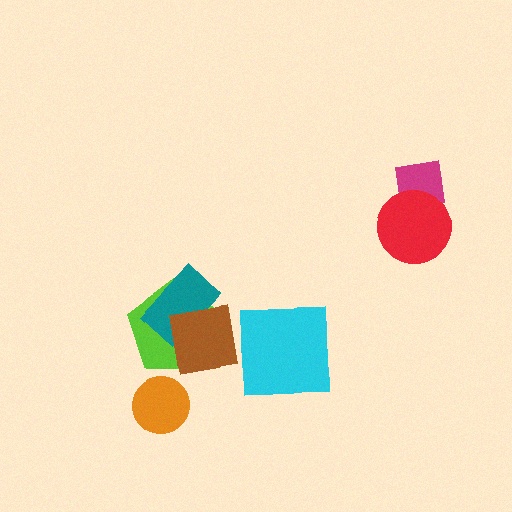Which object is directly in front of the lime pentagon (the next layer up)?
The teal rectangle is directly in front of the lime pentagon.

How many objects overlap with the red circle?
1 object overlaps with the red circle.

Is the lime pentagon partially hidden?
Yes, it is partially covered by another shape.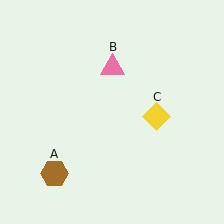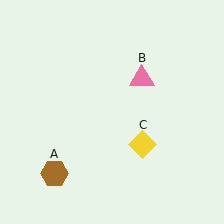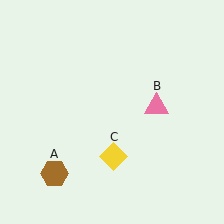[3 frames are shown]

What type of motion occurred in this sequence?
The pink triangle (object B), yellow diamond (object C) rotated clockwise around the center of the scene.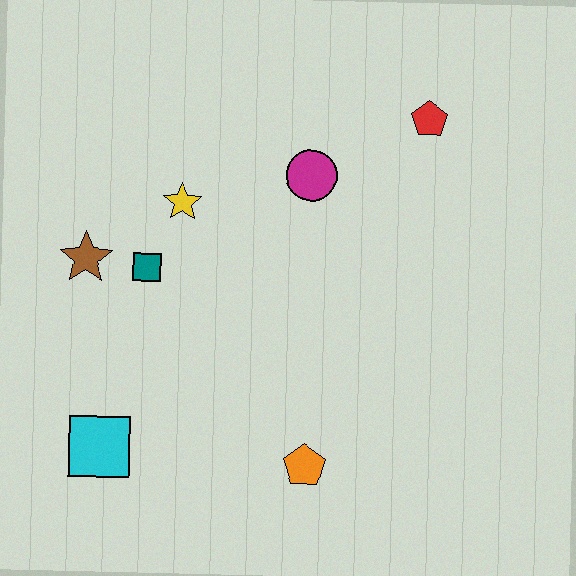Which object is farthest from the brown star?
The red pentagon is farthest from the brown star.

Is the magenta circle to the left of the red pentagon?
Yes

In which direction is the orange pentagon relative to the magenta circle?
The orange pentagon is below the magenta circle.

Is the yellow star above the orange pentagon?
Yes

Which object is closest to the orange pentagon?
The cyan square is closest to the orange pentagon.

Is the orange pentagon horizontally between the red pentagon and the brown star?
Yes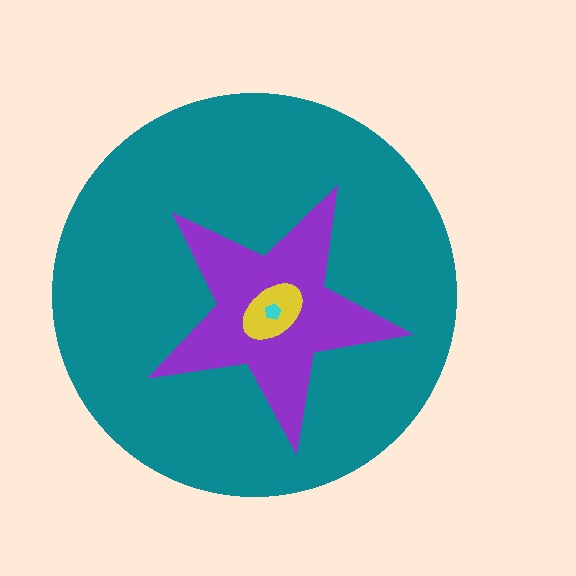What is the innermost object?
The cyan pentagon.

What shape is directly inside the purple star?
The yellow ellipse.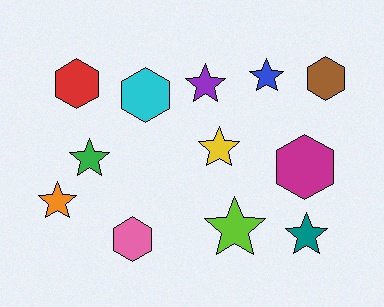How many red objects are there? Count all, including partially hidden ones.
There is 1 red object.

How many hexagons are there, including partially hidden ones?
There are 5 hexagons.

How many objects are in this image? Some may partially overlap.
There are 12 objects.